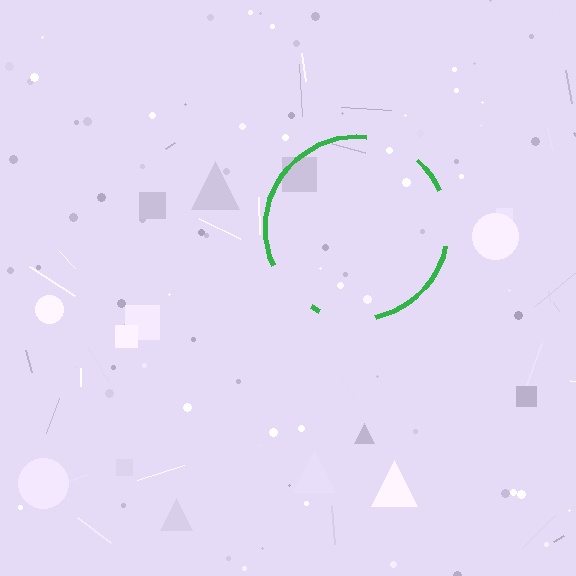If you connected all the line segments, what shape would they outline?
They would outline a circle.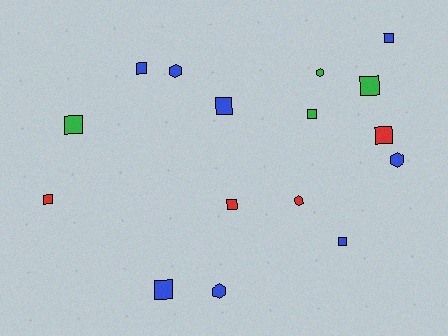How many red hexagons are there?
There is 1 red hexagon.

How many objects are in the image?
There are 16 objects.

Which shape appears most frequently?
Square, with 11 objects.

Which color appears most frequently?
Blue, with 8 objects.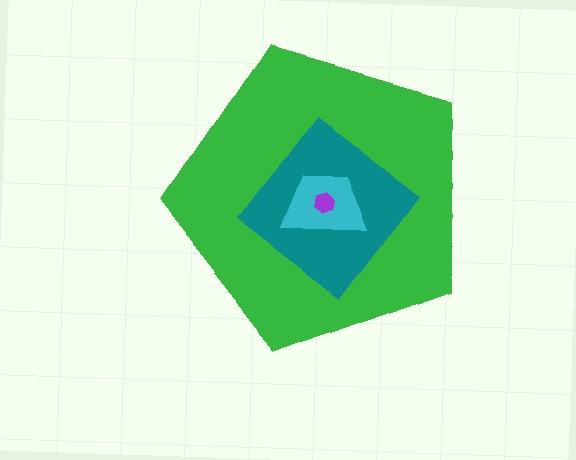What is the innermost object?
The purple hexagon.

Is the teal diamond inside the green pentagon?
Yes.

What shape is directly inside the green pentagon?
The teal diamond.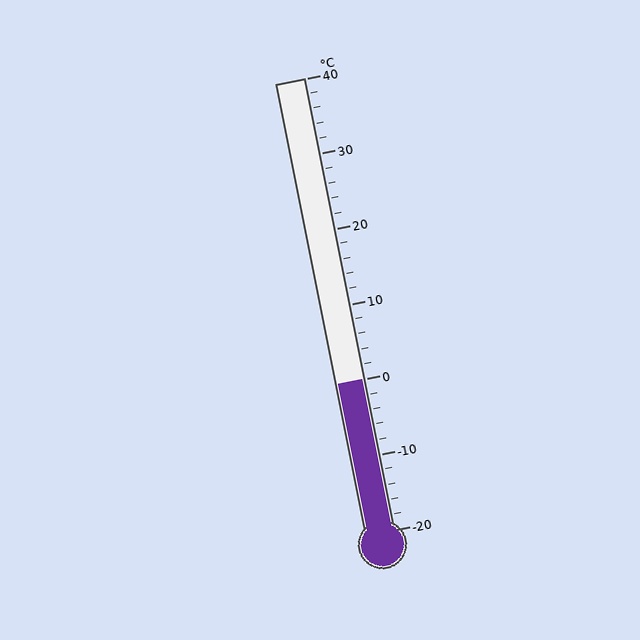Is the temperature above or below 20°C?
The temperature is below 20°C.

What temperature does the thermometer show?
The thermometer shows approximately 0°C.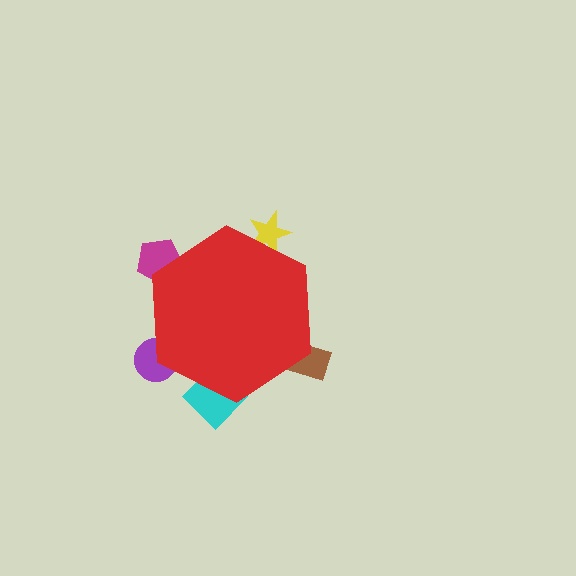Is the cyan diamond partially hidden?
Yes, the cyan diamond is partially hidden behind the red hexagon.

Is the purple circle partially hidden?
Yes, the purple circle is partially hidden behind the red hexagon.